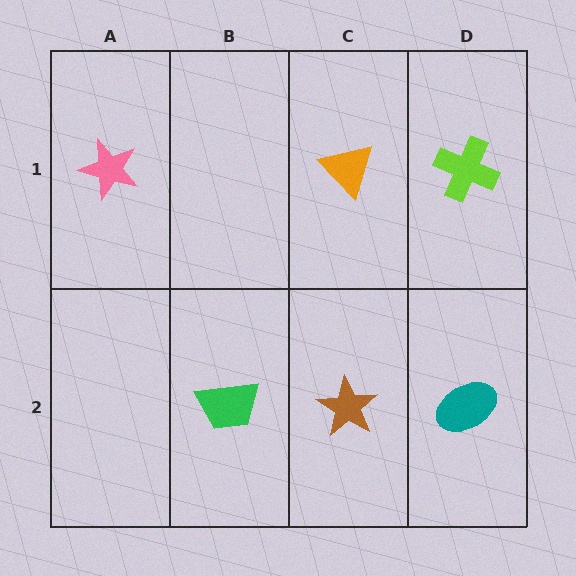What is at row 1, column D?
A lime cross.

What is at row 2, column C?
A brown star.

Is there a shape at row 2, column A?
No, that cell is empty.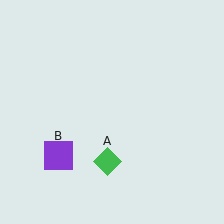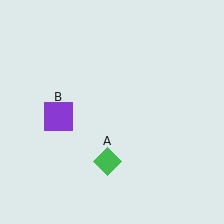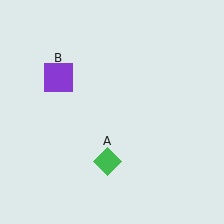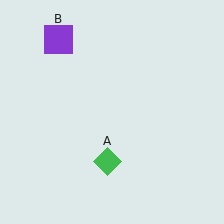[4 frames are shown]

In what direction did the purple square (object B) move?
The purple square (object B) moved up.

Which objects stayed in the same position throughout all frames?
Green diamond (object A) remained stationary.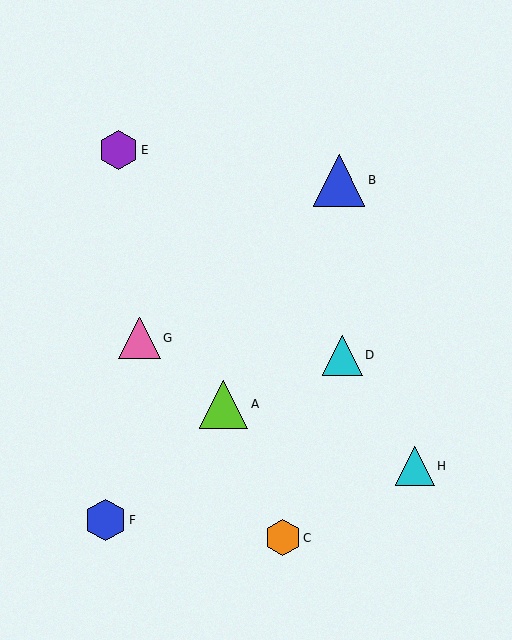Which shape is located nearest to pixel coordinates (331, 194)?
The blue triangle (labeled B) at (339, 180) is nearest to that location.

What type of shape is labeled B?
Shape B is a blue triangle.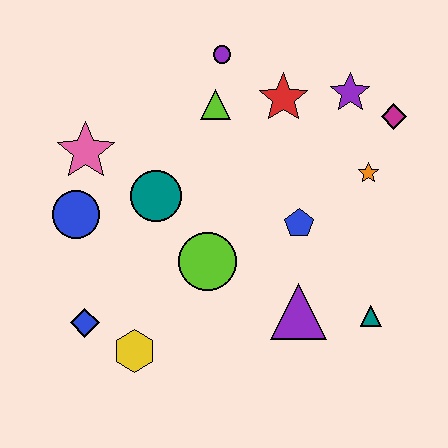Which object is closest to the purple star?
The magenta diamond is closest to the purple star.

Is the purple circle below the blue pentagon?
No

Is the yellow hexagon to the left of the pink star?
No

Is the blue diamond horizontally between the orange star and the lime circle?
No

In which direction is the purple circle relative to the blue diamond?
The purple circle is above the blue diamond.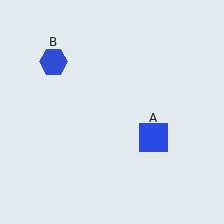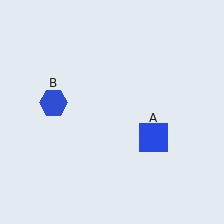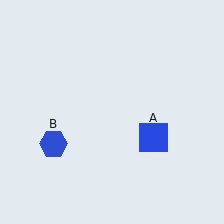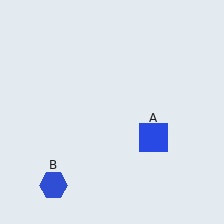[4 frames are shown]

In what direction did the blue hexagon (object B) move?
The blue hexagon (object B) moved down.